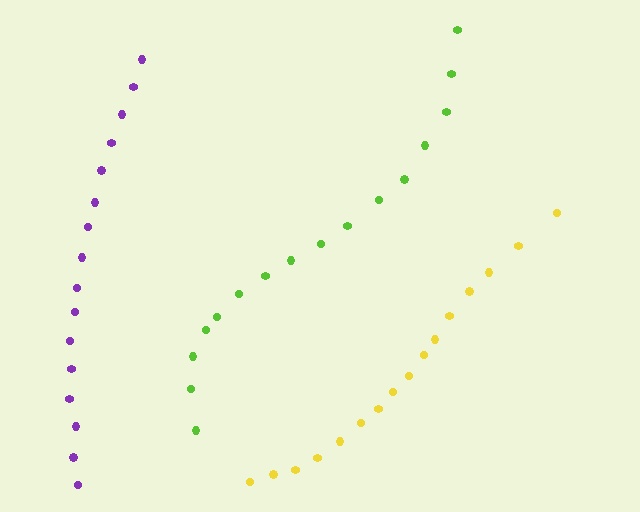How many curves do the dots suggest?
There are 3 distinct paths.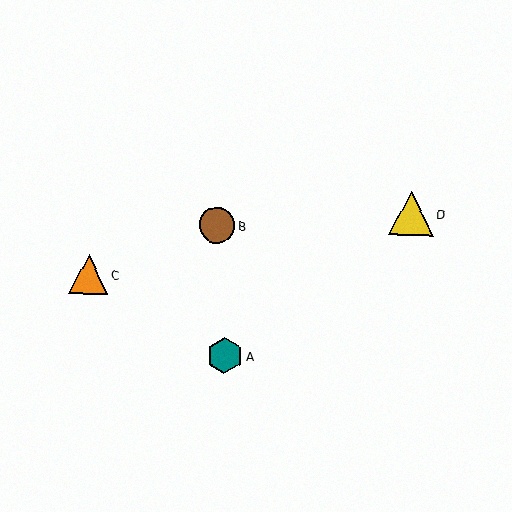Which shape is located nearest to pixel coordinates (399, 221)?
The yellow triangle (labeled D) at (411, 213) is nearest to that location.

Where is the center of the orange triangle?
The center of the orange triangle is at (88, 274).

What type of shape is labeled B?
Shape B is a brown circle.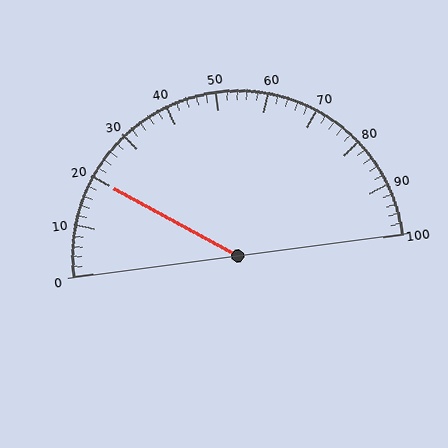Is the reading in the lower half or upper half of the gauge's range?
The reading is in the lower half of the range (0 to 100).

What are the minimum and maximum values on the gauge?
The gauge ranges from 0 to 100.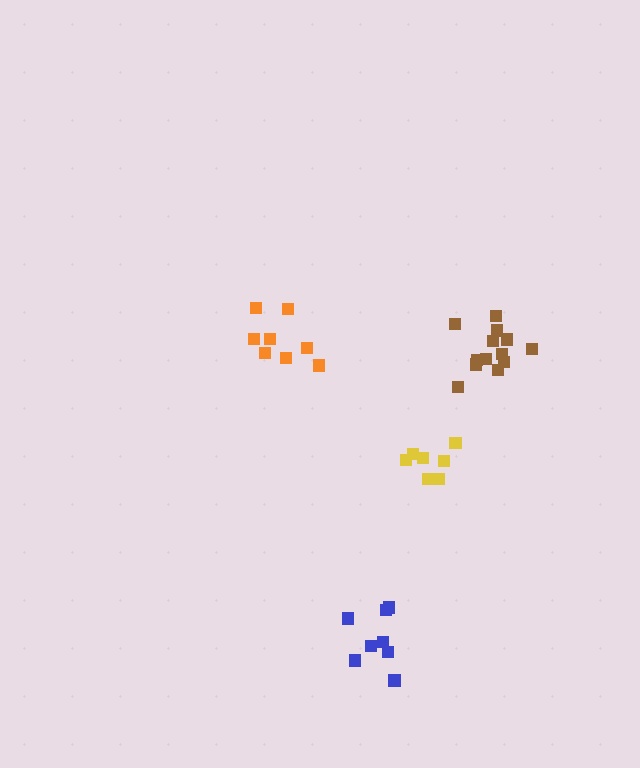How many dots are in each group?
Group 1: 8 dots, Group 2: 13 dots, Group 3: 7 dots, Group 4: 8 dots (36 total).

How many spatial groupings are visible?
There are 4 spatial groupings.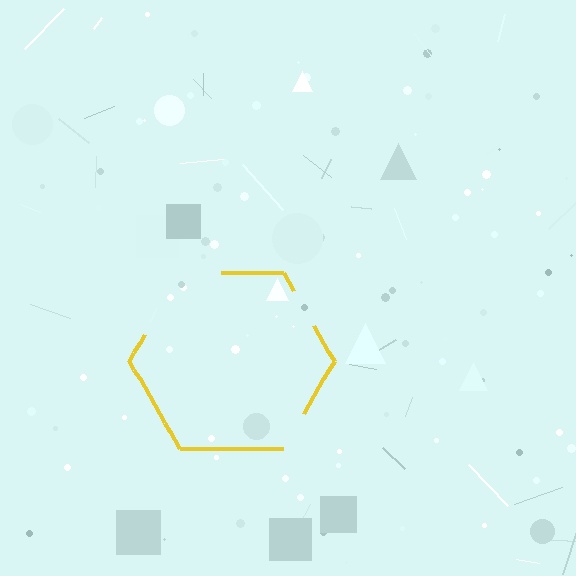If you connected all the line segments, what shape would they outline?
They would outline a hexagon.